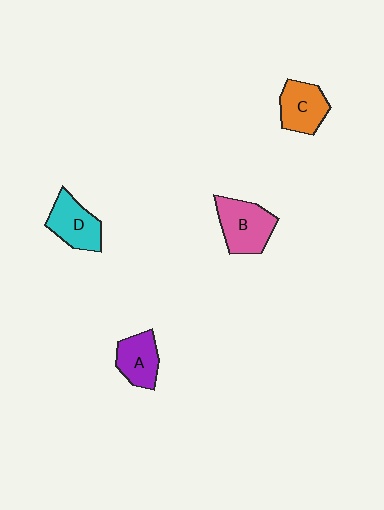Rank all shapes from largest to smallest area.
From largest to smallest: B (pink), D (cyan), C (orange), A (purple).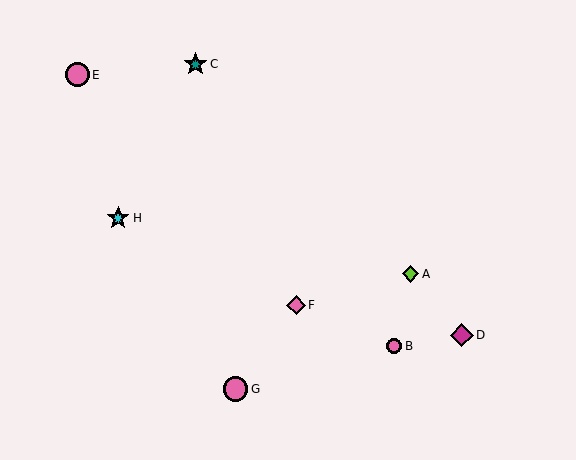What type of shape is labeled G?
Shape G is a pink circle.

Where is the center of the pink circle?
The center of the pink circle is at (236, 389).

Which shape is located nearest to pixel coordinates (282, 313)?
The pink diamond (labeled F) at (296, 305) is nearest to that location.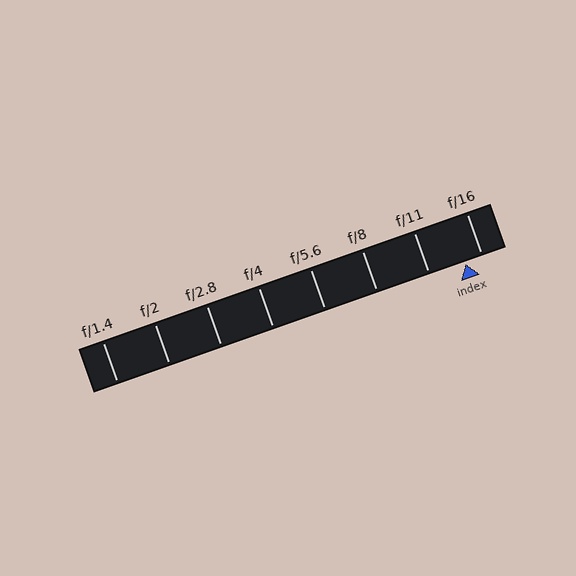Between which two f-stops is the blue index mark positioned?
The index mark is between f/11 and f/16.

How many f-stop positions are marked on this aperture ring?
There are 8 f-stop positions marked.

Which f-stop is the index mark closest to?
The index mark is closest to f/16.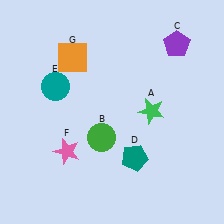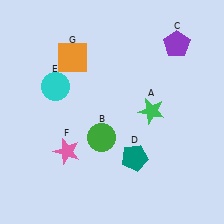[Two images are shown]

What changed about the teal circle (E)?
In Image 1, E is teal. In Image 2, it changed to cyan.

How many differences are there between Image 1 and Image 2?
There is 1 difference between the two images.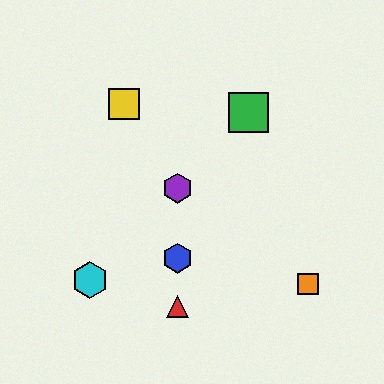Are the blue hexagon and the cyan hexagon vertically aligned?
No, the blue hexagon is at x≈177 and the cyan hexagon is at x≈90.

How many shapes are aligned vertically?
3 shapes (the red triangle, the blue hexagon, the purple hexagon) are aligned vertically.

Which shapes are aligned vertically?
The red triangle, the blue hexagon, the purple hexagon are aligned vertically.